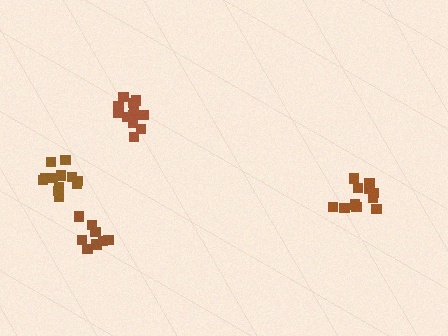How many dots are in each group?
Group 1: 11 dots, Group 2: 12 dots, Group 3: 8 dots, Group 4: 12 dots (43 total).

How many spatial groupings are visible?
There are 4 spatial groupings.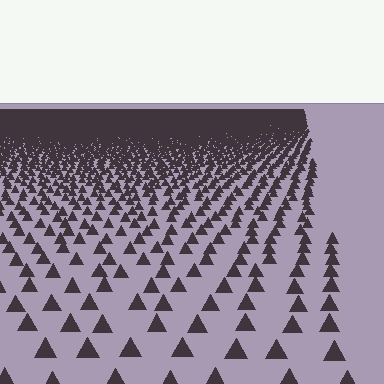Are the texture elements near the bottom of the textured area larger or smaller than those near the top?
Larger. Near the bottom, elements are closer to the viewer and appear at a bigger on-screen size.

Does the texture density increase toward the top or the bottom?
Density increases toward the top.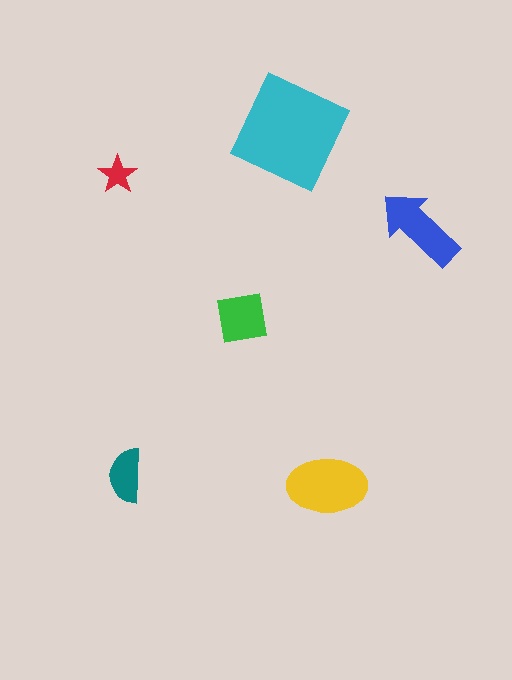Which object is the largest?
The cyan square.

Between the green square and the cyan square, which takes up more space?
The cyan square.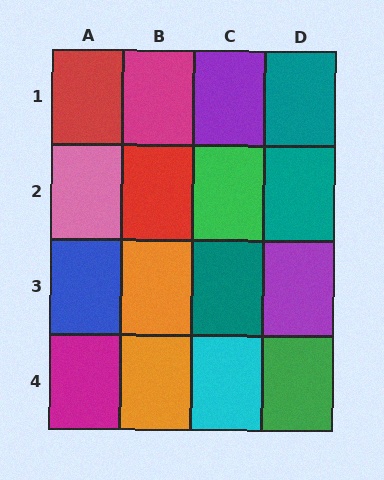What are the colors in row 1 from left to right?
Red, magenta, purple, teal.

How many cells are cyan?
1 cell is cyan.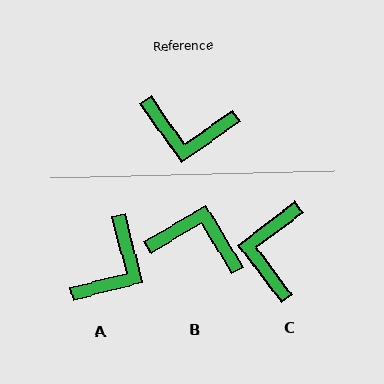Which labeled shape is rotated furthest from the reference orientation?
B, about 176 degrees away.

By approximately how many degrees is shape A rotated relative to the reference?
Approximately 69 degrees counter-clockwise.